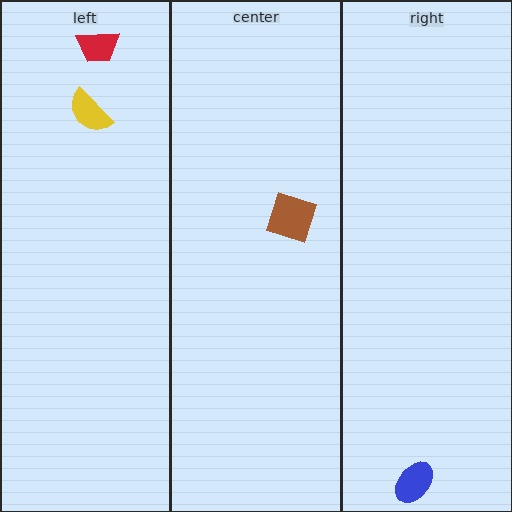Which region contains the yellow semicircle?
The left region.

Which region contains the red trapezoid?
The left region.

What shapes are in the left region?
The red trapezoid, the yellow semicircle.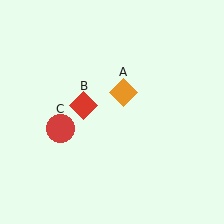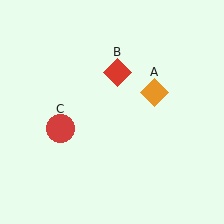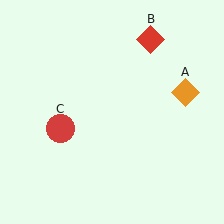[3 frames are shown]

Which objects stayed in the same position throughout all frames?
Red circle (object C) remained stationary.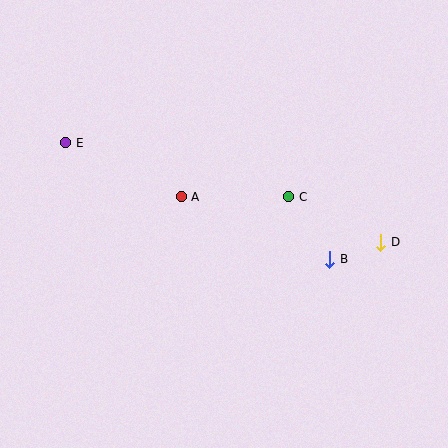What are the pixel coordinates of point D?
Point D is at (381, 242).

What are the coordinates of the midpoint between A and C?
The midpoint between A and C is at (235, 197).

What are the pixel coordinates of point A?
Point A is at (181, 197).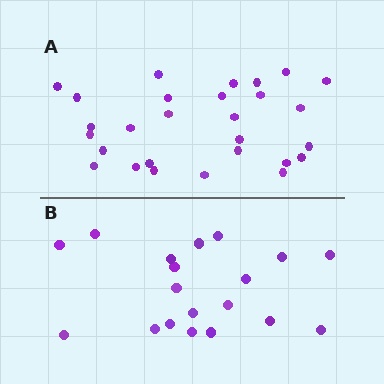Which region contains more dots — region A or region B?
Region A (the top region) has more dots.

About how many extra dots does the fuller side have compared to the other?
Region A has roughly 8 or so more dots than region B.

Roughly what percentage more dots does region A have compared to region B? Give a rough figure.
About 45% more.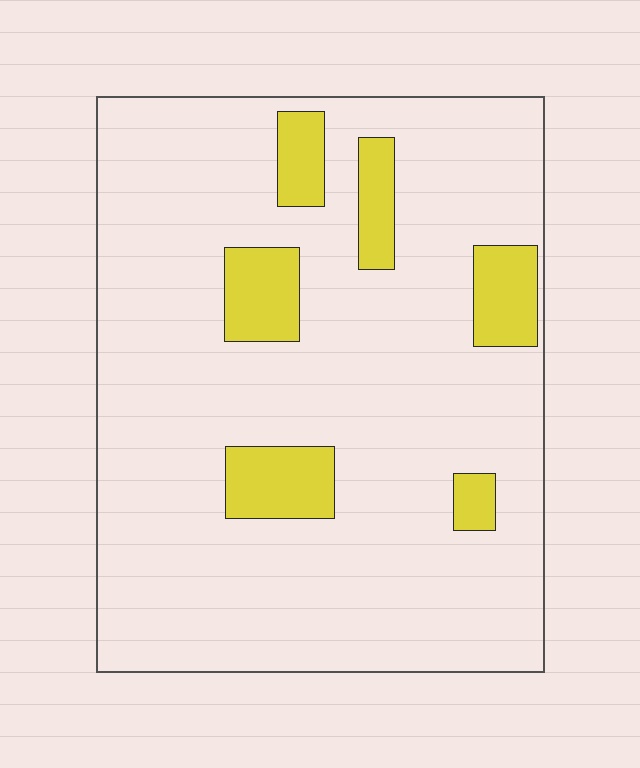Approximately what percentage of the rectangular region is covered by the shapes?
Approximately 15%.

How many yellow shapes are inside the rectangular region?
6.